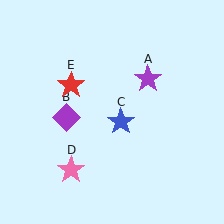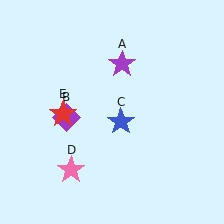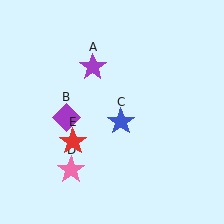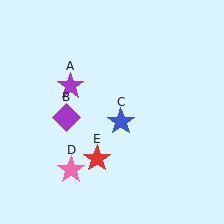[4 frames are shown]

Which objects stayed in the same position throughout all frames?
Purple diamond (object B) and blue star (object C) and pink star (object D) remained stationary.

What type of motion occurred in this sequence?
The purple star (object A), red star (object E) rotated counterclockwise around the center of the scene.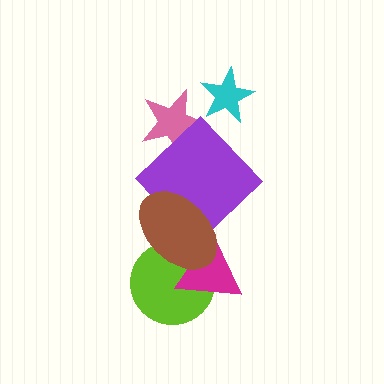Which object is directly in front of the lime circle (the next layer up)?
The magenta triangle is directly in front of the lime circle.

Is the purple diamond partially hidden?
Yes, it is partially covered by another shape.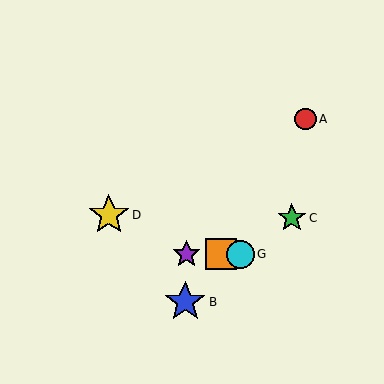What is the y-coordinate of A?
Object A is at y≈119.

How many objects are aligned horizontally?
3 objects (E, F, G) are aligned horizontally.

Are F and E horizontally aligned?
Yes, both are at y≈254.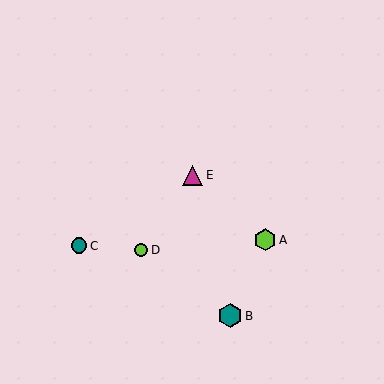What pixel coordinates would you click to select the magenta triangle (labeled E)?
Click at (193, 175) to select the magenta triangle E.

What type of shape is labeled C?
Shape C is a teal circle.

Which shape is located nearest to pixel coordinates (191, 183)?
The magenta triangle (labeled E) at (193, 175) is nearest to that location.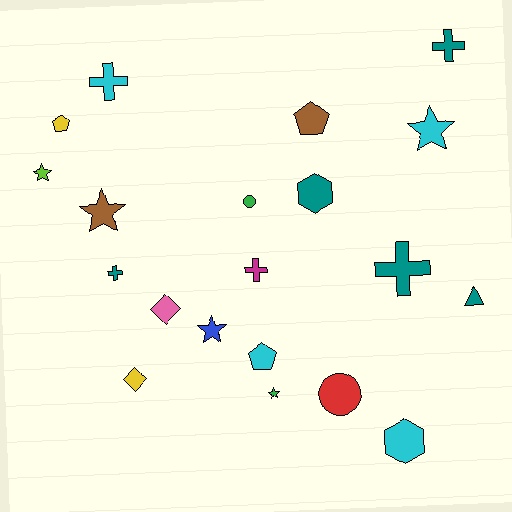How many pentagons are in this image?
There are 3 pentagons.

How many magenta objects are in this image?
There is 1 magenta object.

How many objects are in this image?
There are 20 objects.